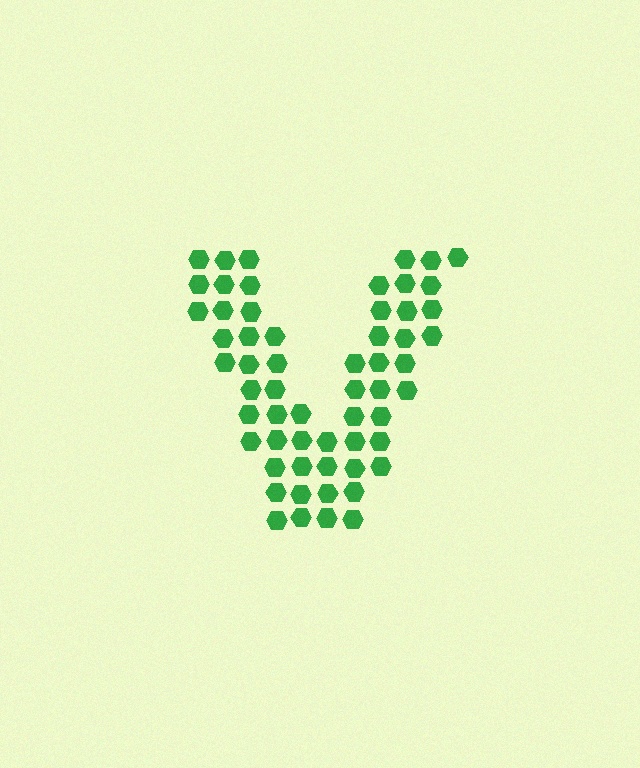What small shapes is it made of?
It is made of small hexagons.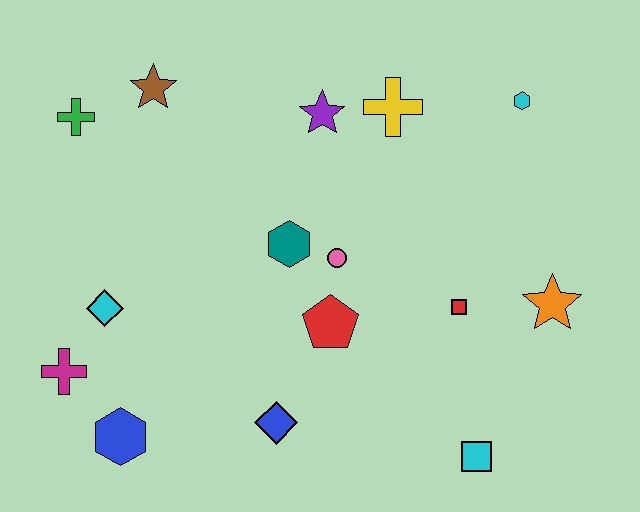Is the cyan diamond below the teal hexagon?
Yes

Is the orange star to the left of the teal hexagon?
No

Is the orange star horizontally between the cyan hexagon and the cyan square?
No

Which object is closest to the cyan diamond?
The magenta cross is closest to the cyan diamond.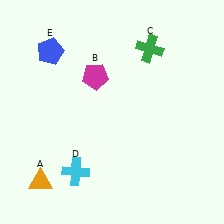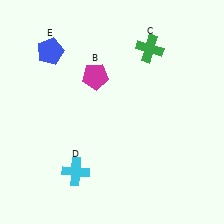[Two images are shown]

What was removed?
The orange triangle (A) was removed in Image 2.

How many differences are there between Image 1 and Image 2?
There is 1 difference between the two images.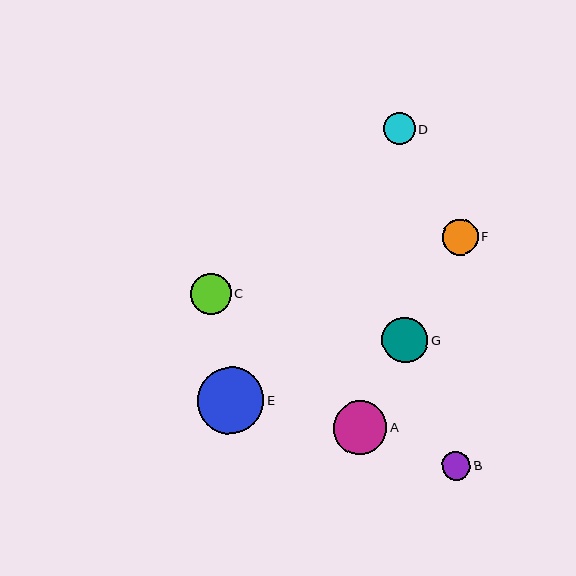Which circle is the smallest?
Circle B is the smallest with a size of approximately 28 pixels.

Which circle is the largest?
Circle E is the largest with a size of approximately 67 pixels.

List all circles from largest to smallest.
From largest to smallest: E, A, G, C, F, D, B.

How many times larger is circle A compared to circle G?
Circle A is approximately 1.2 times the size of circle G.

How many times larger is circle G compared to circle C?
Circle G is approximately 1.1 times the size of circle C.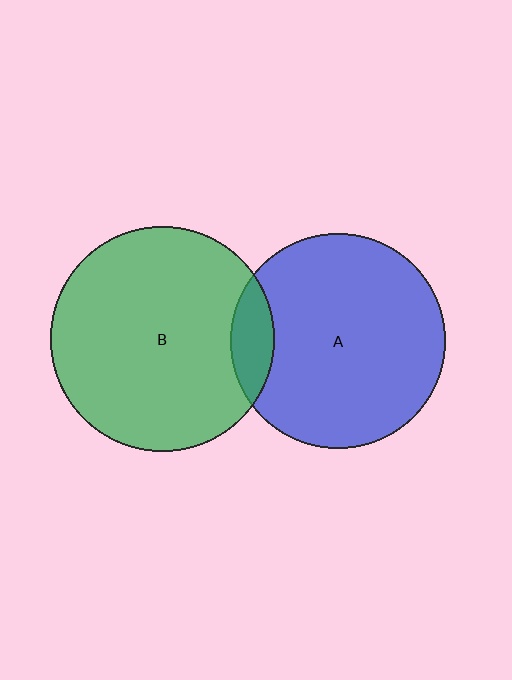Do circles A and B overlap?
Yes.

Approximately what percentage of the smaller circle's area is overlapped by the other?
Approximately 10%.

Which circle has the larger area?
Circle B (green).